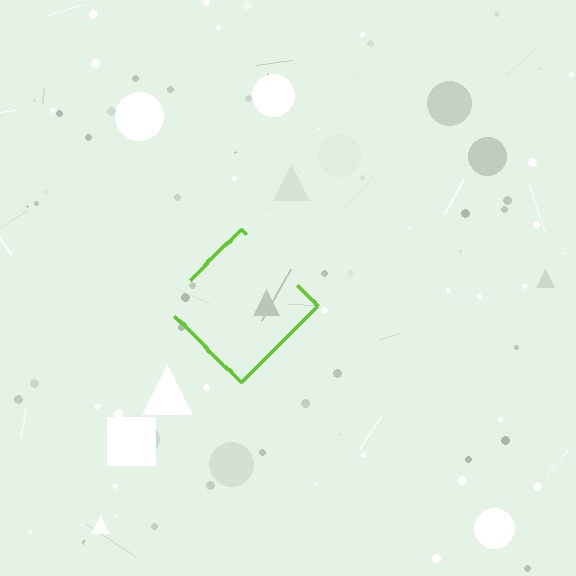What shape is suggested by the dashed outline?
The dashed outline suggests a diamond.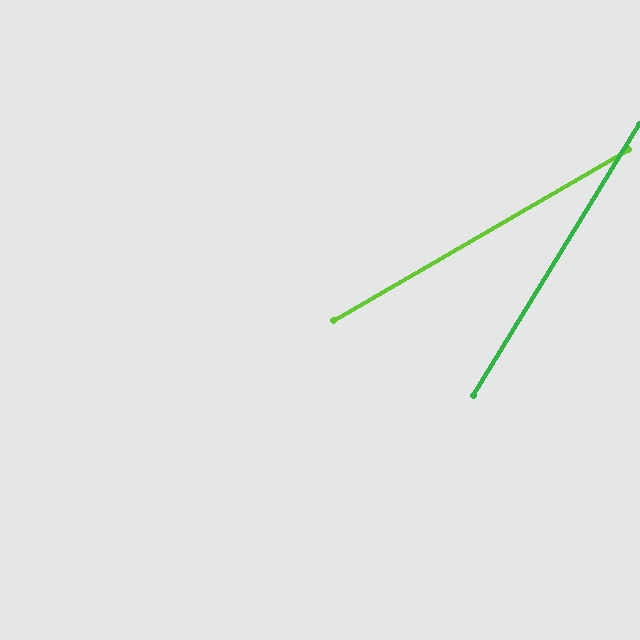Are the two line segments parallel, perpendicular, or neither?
Neither parallel nor perpendicular — they differ by about 28°.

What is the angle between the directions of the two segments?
Approximately 28 degrees.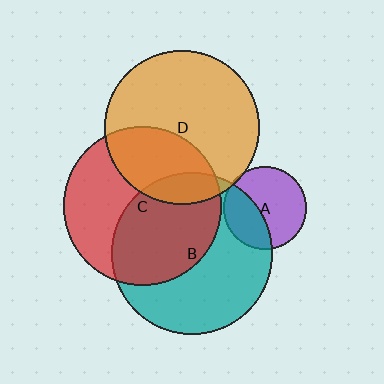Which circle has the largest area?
Circle B (teal).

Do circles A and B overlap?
Yes.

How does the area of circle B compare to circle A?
Approximately 3.7 times.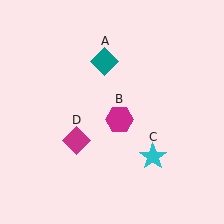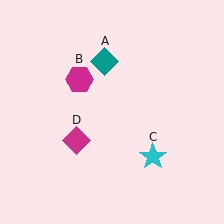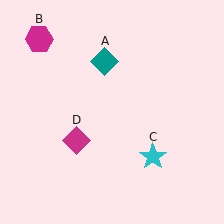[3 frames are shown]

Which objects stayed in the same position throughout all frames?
Teal diamond (object A) and cyan star (object C) and magenta diamond (object D) remained stationary.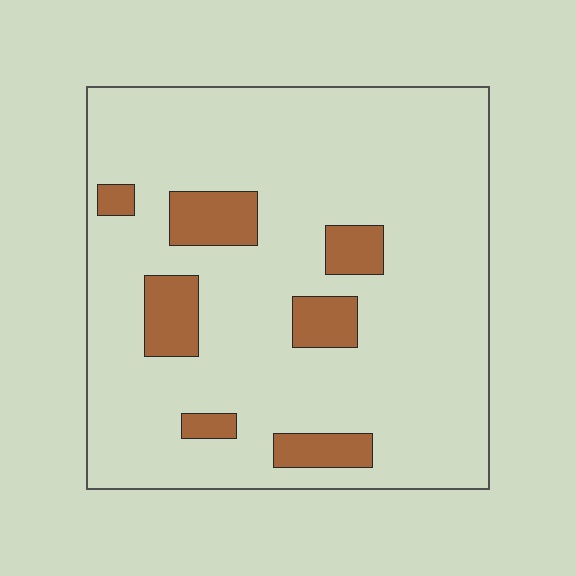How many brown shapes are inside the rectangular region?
7.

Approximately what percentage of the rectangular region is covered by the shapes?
Approximately 15%.